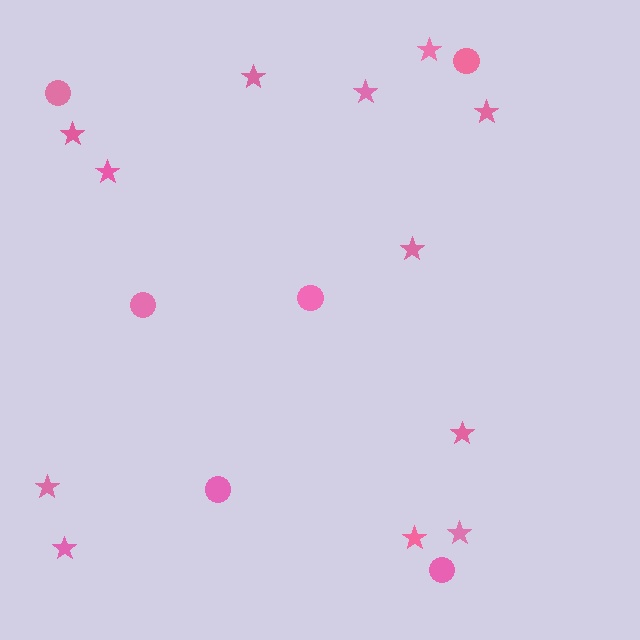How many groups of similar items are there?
There are 2 groups: one group of circles (6) and one group of stars (12).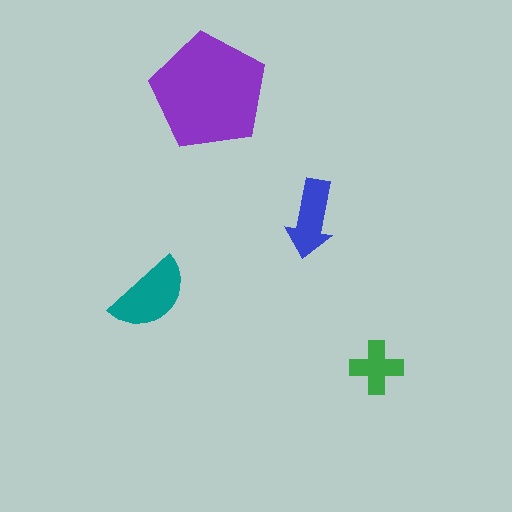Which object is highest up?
The purple pentagon is topmost.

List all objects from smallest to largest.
The green cross, the blue arrow, the teal semicircle, the purple pentagon.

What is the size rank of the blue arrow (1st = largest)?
3rd.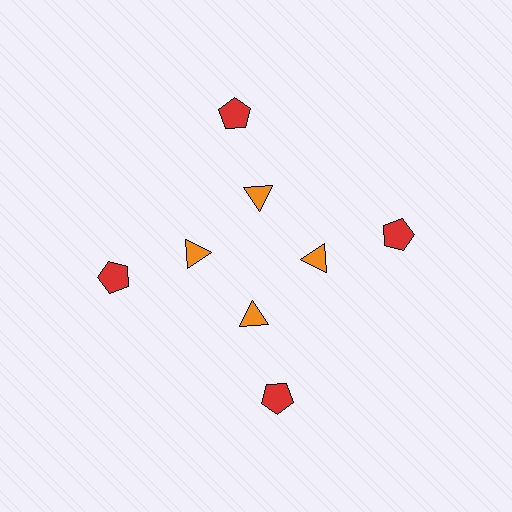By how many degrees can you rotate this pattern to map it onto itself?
The pattern maps onto itself every 90 degrees of rotation.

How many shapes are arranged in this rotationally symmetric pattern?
There are 8 shapes, arranged in 4 groups of 2.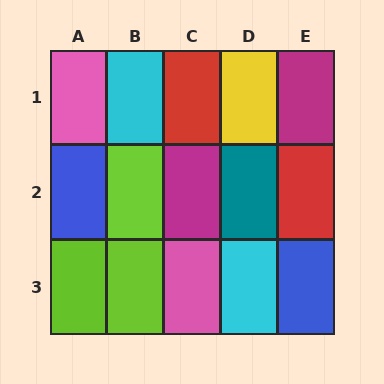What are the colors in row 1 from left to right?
Pink, cyan, red, yellow, magenta.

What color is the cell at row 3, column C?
Pink.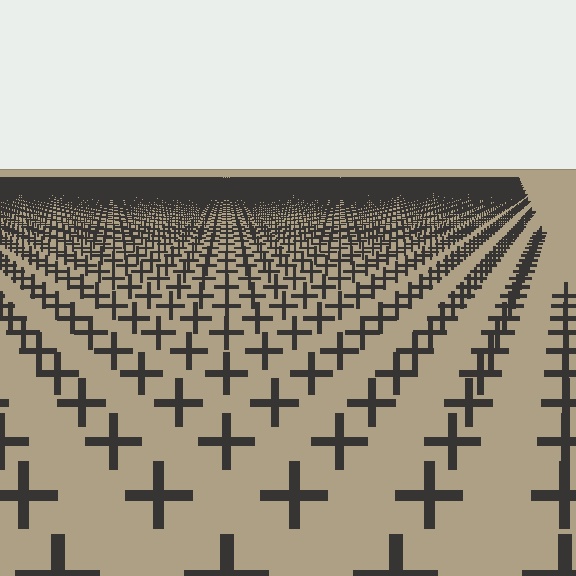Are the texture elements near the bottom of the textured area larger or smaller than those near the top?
Larger. Near the bottom, elements are closer to the viewer and appear at a bigger on-screen size.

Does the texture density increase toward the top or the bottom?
Density increases toward the top.